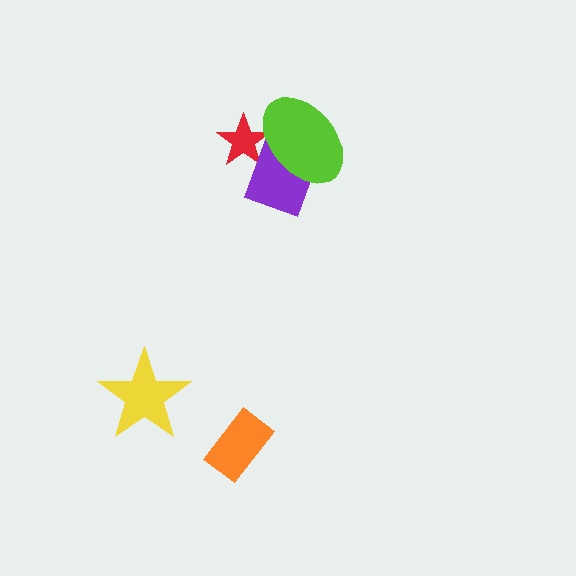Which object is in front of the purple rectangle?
The lime ellipse is in front of the purple rectangle.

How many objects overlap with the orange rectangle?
0 objects overlap with the orange rectangle.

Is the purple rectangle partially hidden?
Yes, it is partially covered by another shape.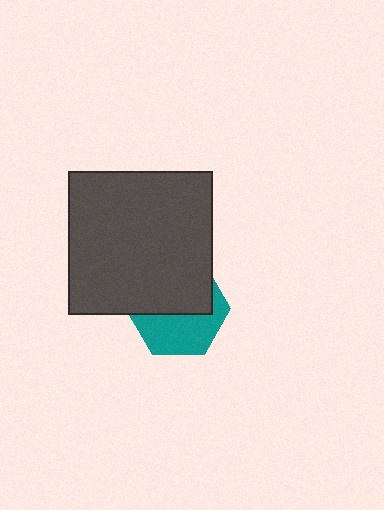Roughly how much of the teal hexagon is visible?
About half of it is visible (roughly 46%).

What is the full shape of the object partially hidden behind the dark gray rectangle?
The partially hidden object is a teal hexagon.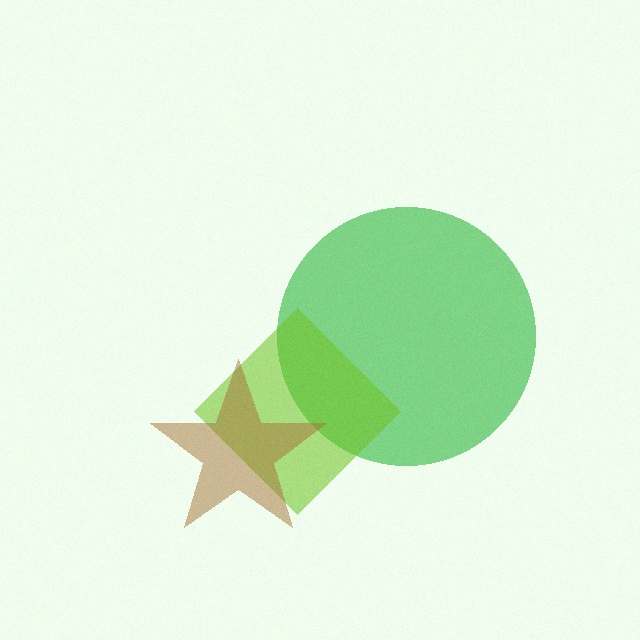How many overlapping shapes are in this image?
There are 3 overlapping shapes in the image.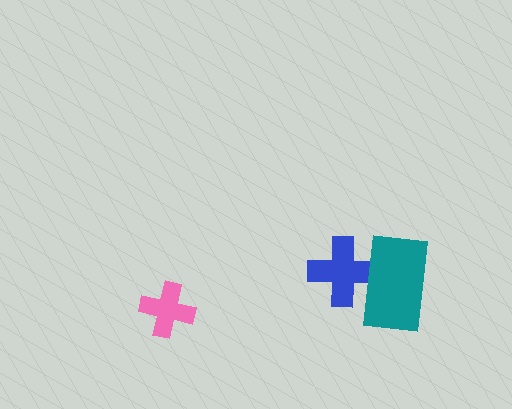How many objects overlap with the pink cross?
0 objects overlap with the pink cross.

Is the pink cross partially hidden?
No, no other shape covers it.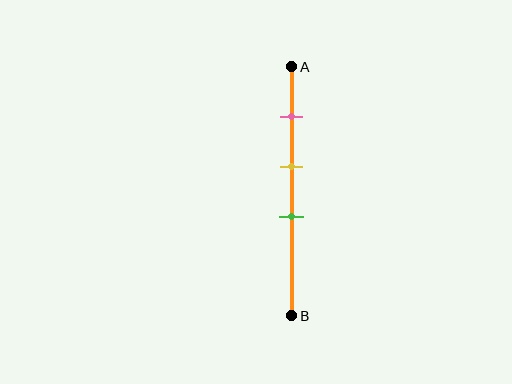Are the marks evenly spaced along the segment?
Yes, the marks are approximately evenly spaced.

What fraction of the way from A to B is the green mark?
The green mark is approximately 60% (0.6) of the way from A to B.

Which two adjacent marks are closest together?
The yellow and green marks are the closest adjacent pair.